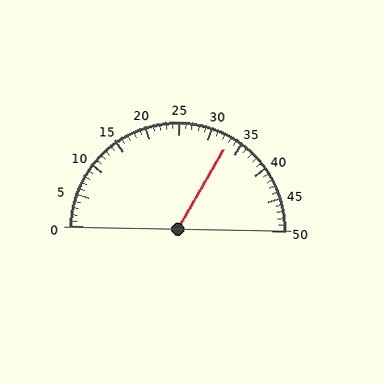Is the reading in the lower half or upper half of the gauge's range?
The reading is in the upper half of the range (0 to 50).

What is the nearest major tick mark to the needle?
The nearest major tick mark is 35.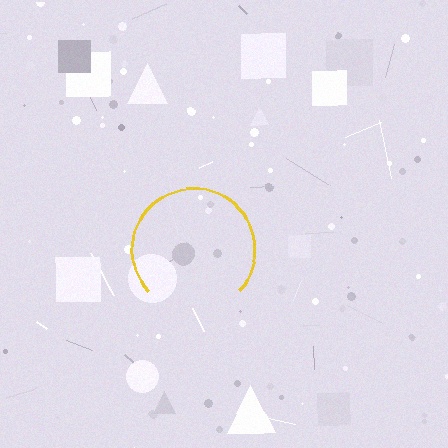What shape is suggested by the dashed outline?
The dashed outline suggests a circle.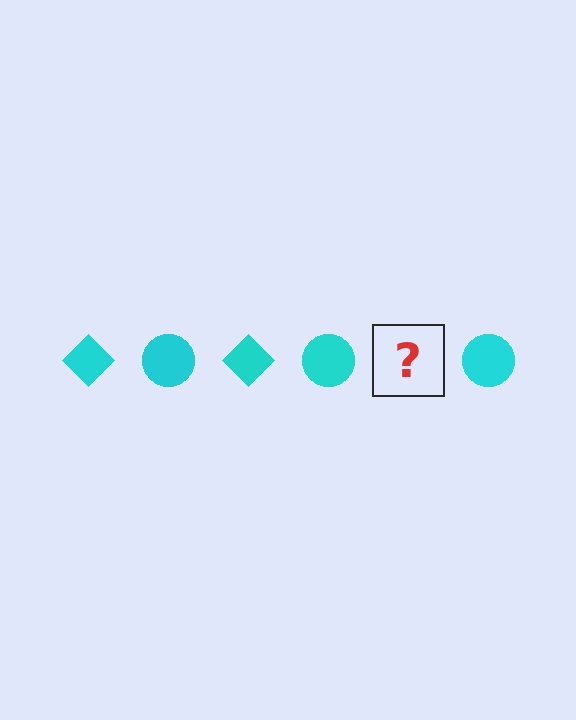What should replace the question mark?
The question mark should be replaced with a cyan diamond.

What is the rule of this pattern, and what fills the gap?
The rule is that the pattern cycles through diamond, circle shapes in cyan. The gap should be filled with a cyan diamond.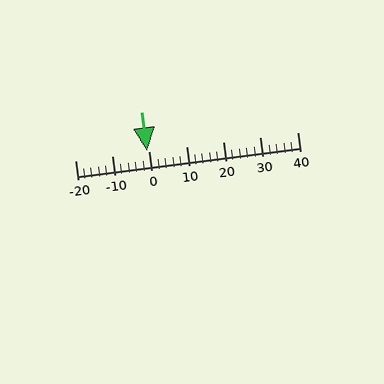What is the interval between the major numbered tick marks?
The major tick marks are spaced 10 units apart.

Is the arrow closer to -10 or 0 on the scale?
The arrow is closer to 0.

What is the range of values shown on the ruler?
The ruler shows values from -20 to 40.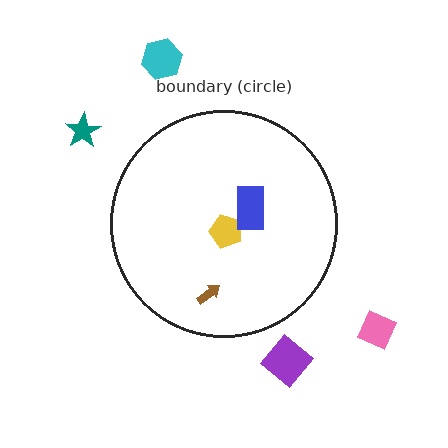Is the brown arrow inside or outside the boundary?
Inside.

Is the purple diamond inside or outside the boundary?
Outside.